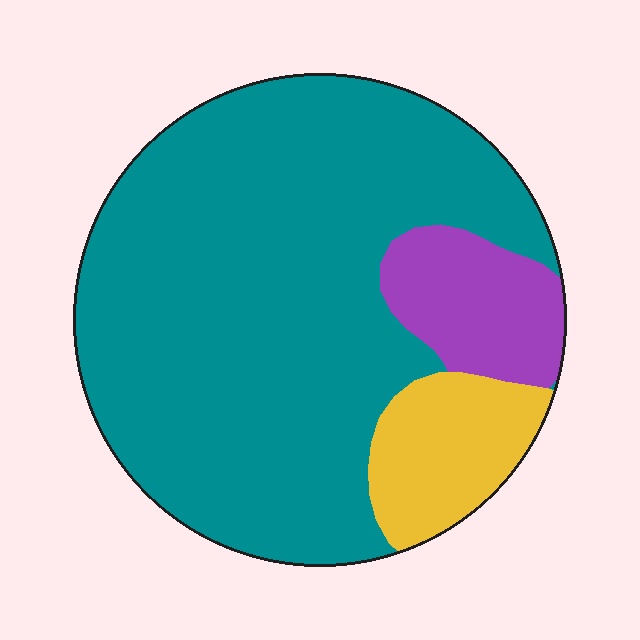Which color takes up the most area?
Teal, at roughly 75%.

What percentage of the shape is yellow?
Yellow takes up about one eighth (1/8) of the shape.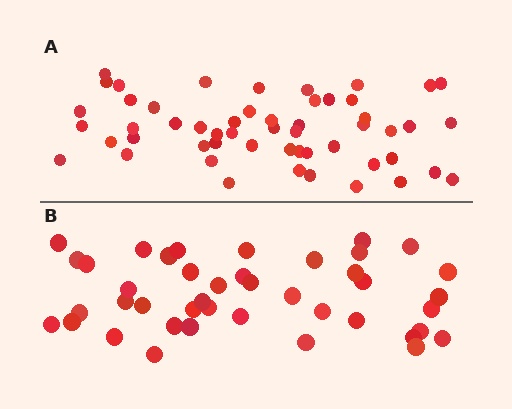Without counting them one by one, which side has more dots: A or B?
Region A (the top region) has more dots.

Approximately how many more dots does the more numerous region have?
Region A has roughly 12 or so more dots than region B.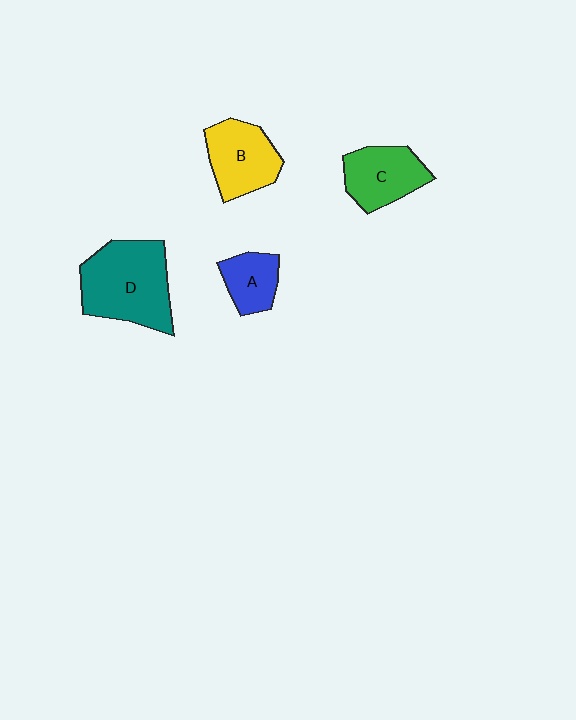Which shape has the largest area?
Shape D (teal).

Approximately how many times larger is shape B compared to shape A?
Approximately 1.5 times.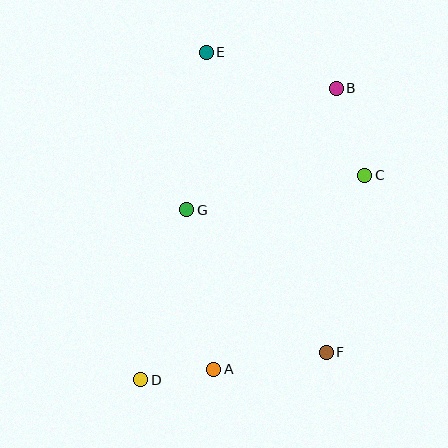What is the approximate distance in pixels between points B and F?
The distance between B and F is approximately 264 pixels.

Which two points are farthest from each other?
Points B and D are farthest from each other.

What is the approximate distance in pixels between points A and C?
The distance between A and C is approximately 246 pixels.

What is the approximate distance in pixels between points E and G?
The distance between E and G is approximately 159 pixels.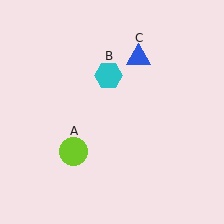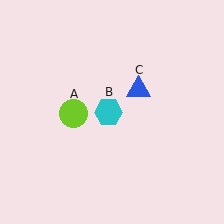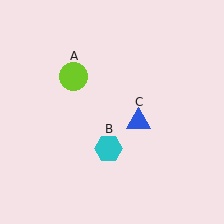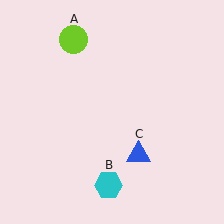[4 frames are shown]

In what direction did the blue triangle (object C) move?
The blue triangle (object C) moved down.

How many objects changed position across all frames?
3 objects changed position: lime circle (object A), cyan hexagon (object B), blue triangle (object C).